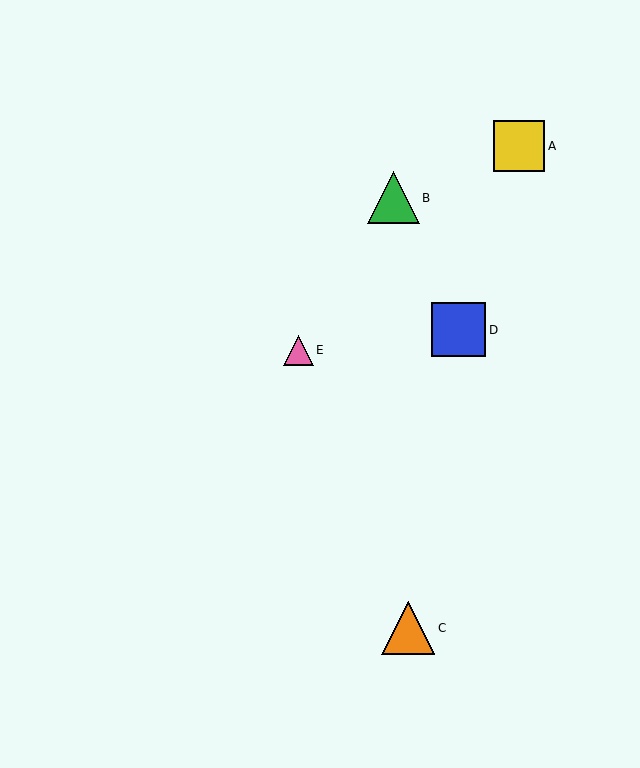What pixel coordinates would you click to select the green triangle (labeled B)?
Click at (394, 198) to select the green triangle B.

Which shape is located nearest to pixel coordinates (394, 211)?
The green triangle (labeled B) at (394, 198) is nearest to that location.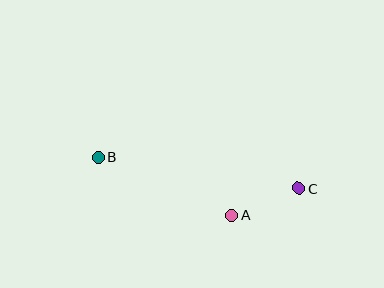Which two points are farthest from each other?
Points B and C are farthest from each other.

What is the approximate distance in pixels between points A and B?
The distance between A and B is approximately 146 pixels.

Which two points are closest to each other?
Points A and C are closest to each other.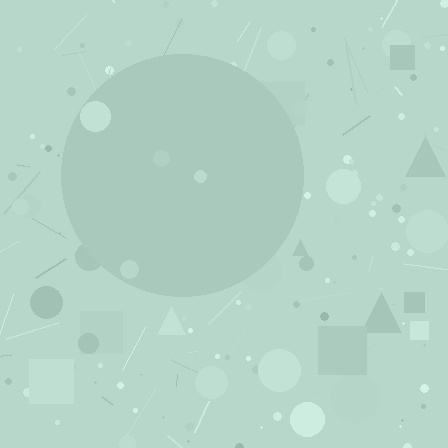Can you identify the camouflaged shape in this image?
The camouflaged shape is a circle.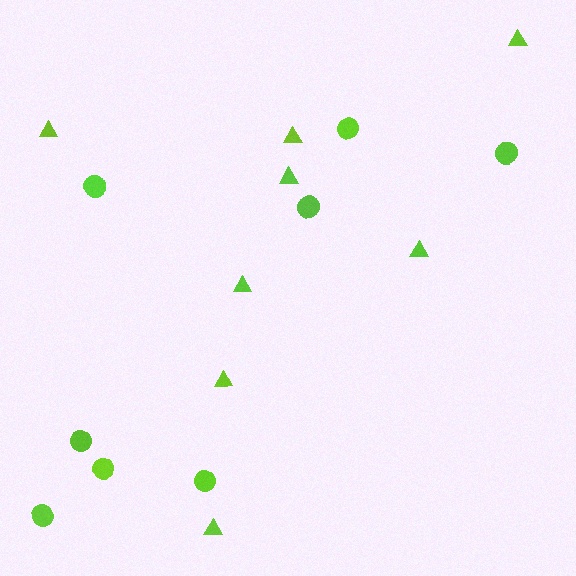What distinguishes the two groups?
There are 2 groups: one group of triangles (8) and one group of circles (8).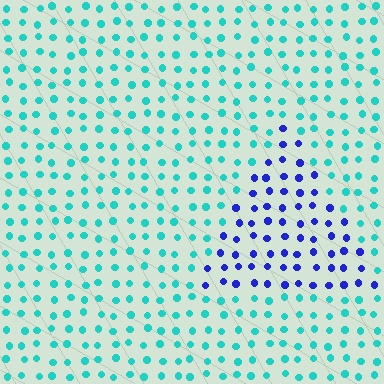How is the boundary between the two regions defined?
The boundary is defined purely by a slight shift in hue (about 63 degrees). Spacing, size, and orientation are identical on both sides.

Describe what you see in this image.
The image is filled with small cyan elements in a uniform arrangement. A triangle-shaped region is visible where the elements are tinted to a slightly different hue, forming a subtle color boundary.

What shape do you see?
I see a triangle.